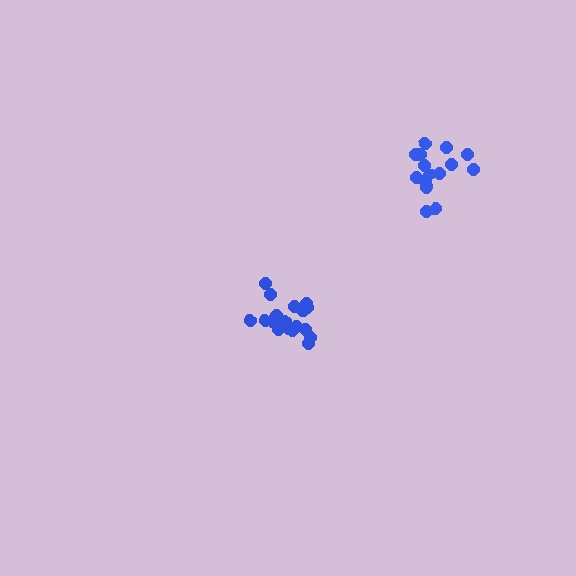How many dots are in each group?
Group 1: 21 dots, Group 2: 15 dots (36 total).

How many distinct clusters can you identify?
There are 2 distinct clusters.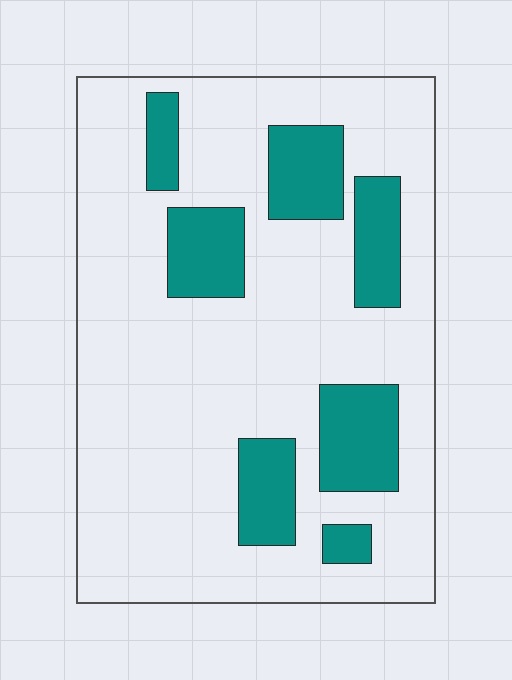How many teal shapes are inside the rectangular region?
7.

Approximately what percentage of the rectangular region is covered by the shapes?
Approximately 20%.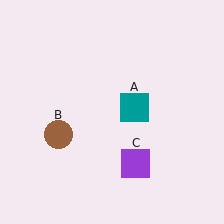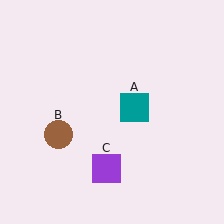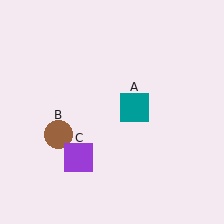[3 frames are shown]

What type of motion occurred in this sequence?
The purple square (object C) rotated clockwise around the center of the scene.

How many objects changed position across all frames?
1 object changed position: purple square (object C).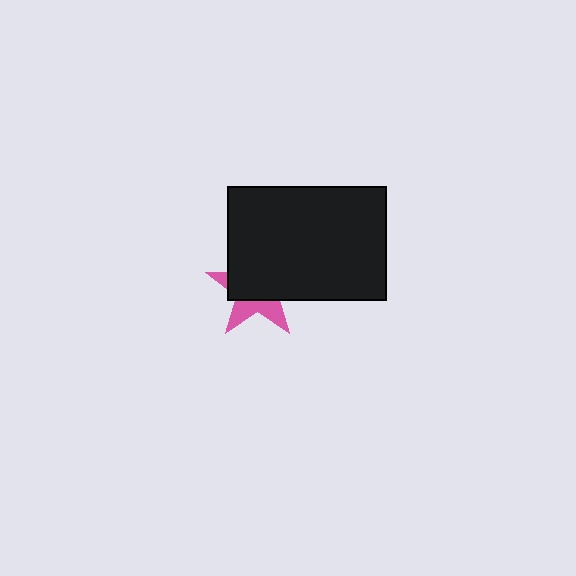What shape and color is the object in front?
The object in front is a black rectangle.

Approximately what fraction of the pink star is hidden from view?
Roughly 65% of the pink star is hidden behind the black rectangle.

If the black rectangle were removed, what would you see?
You would see the complete pink star.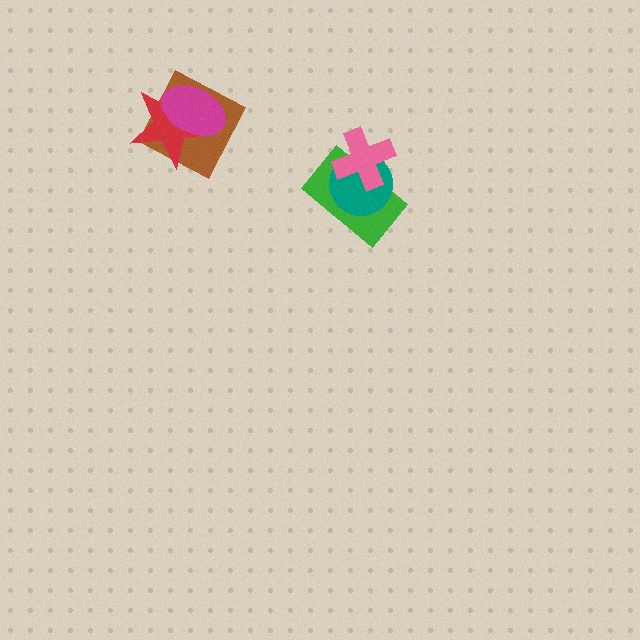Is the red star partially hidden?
Yes, it is partially covered by another shape.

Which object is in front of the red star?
The magenta ellipse is in front of the red star.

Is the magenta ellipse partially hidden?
No, no other shape covers it.